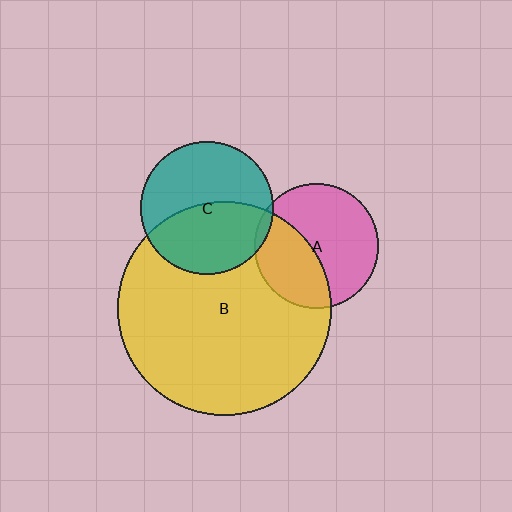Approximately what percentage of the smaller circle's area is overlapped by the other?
Approximately 5%.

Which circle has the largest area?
Circle B (yellow).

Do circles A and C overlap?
Yes.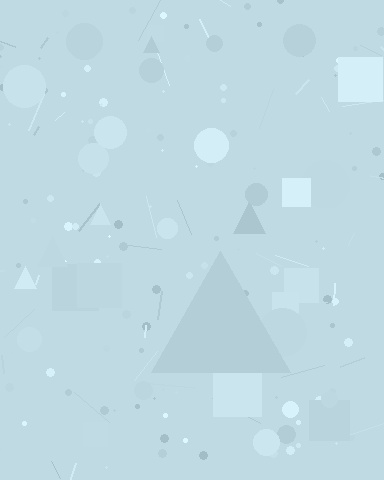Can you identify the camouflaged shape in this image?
The camouflaged shape is a triangle.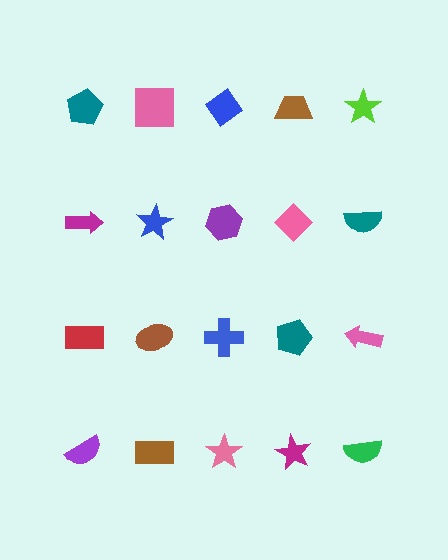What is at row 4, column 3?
A pink star.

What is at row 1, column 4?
A brown trapezoid.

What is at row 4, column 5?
A green semicircle.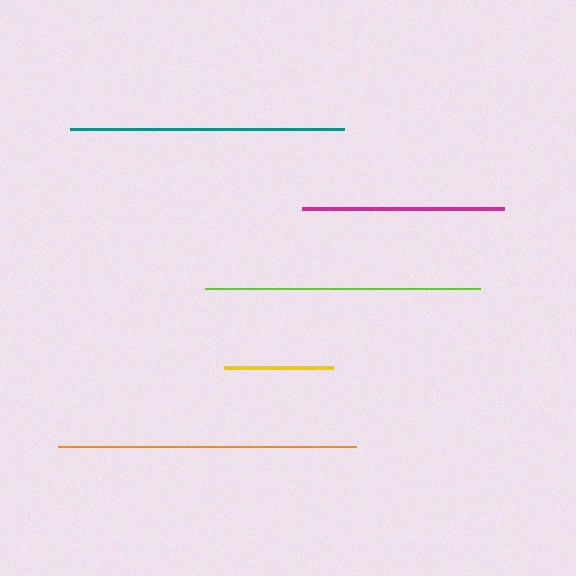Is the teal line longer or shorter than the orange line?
The orange line is longer than the teal line.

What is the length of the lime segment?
The lime segment is approximately 275 pixels long.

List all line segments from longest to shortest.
From longest to shortest: orange, lime, teal, magenta, yellow.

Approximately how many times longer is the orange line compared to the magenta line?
The orange line is approximately 1.5 times the length of the magenta line.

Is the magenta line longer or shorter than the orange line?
The orange line is longer than the magenta line.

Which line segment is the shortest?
The yellow line is the shortest at approximately 109 pixels.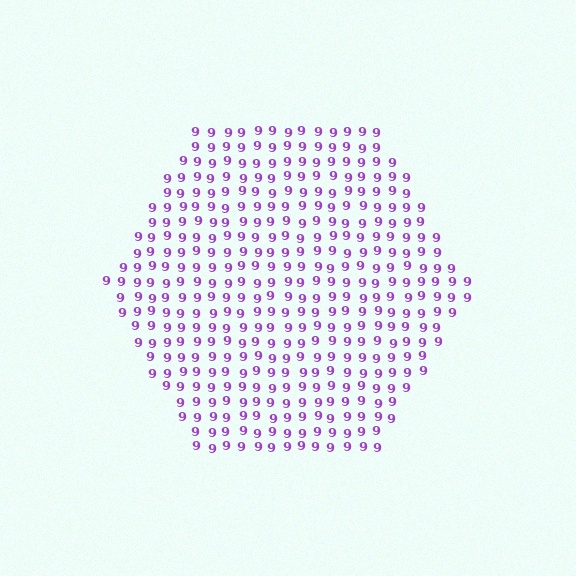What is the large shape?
The large shape is a hexagon.